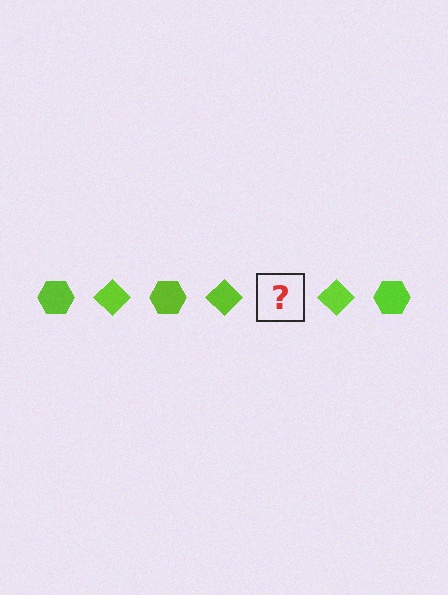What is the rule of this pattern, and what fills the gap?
The rule is that the pattern cycles through hexagon, diamond shapes in lime. The gap should be filled with a lime hexagon.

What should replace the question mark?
The question mark should be replaced with a lime hexagon.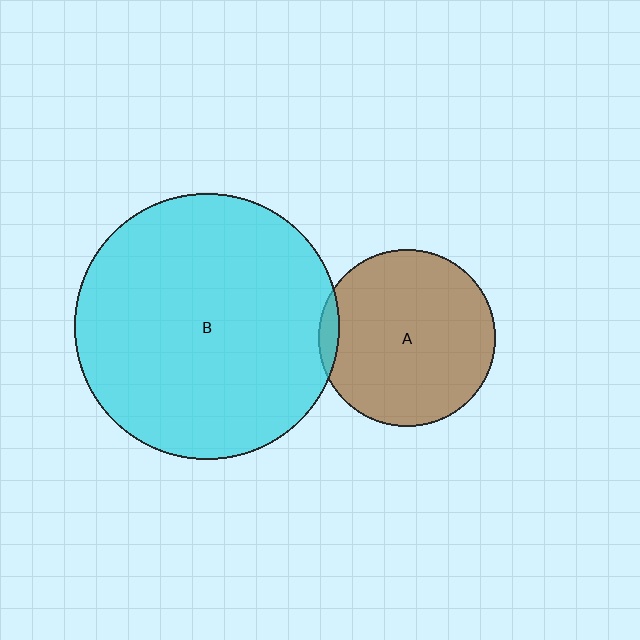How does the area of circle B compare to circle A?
Approximately 2.3 times.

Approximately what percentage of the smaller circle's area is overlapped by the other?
Approximately 5%.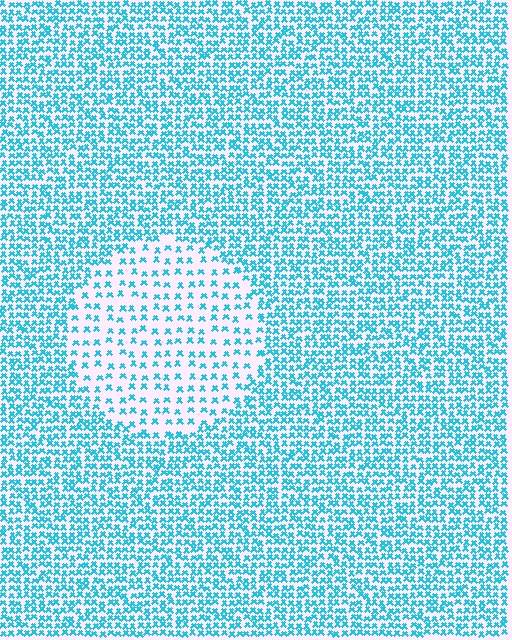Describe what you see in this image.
The image contains small cyan elements arranged at two different densities. A circle-shaped region is visible where the elements are less densely packed than the surrounding area.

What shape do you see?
I see a circle.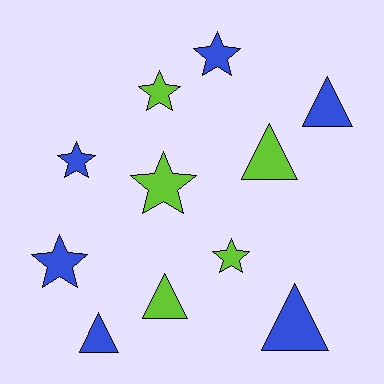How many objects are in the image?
There are 11 objects.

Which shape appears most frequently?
Star, with 6 objects.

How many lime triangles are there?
There are 2 lime triangles.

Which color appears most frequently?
Blue, with 6 objects.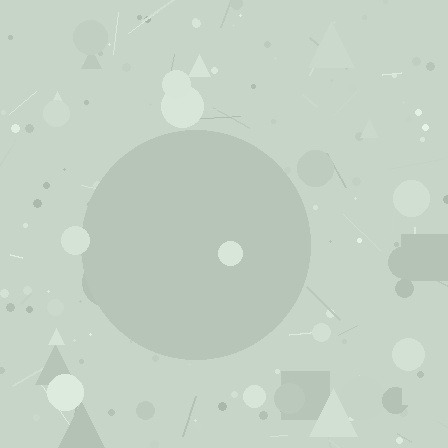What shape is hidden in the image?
A circle is hidden in the image.